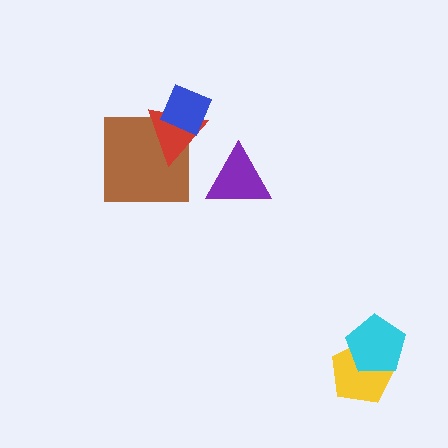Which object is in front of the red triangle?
The blue diamond is in front of the red triangle.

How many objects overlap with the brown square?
1 object overlaps with the brown square.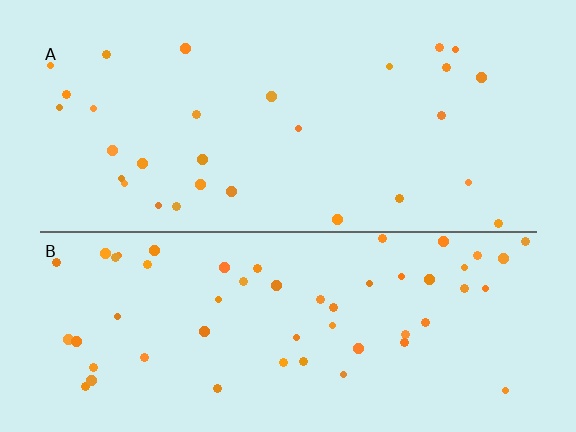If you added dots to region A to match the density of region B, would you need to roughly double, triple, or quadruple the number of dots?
Approximately double.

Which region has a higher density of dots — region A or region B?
B (the bottom).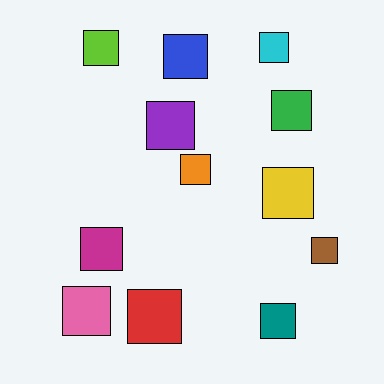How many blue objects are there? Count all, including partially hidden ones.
There is 1 blue object.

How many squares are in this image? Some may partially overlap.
There are 12 squares.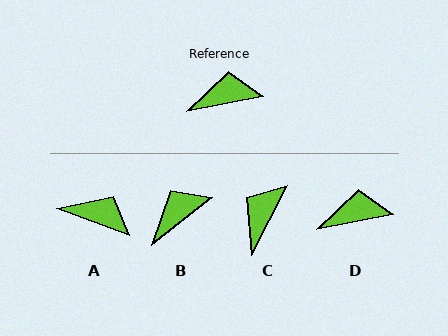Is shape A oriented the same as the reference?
No, it is off by about 32 degrees.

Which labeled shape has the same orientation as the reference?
D.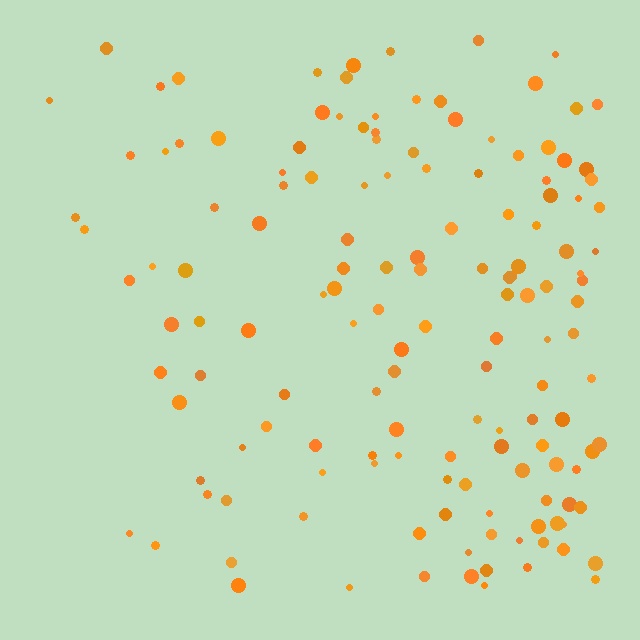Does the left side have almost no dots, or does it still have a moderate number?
Still a moderate number, just noticeably fewer than the right.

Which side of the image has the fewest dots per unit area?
The left.